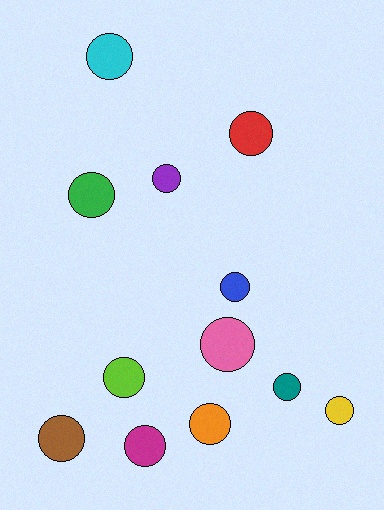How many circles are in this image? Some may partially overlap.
There are 12 circles.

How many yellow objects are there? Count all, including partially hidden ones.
There is 1 yellow object.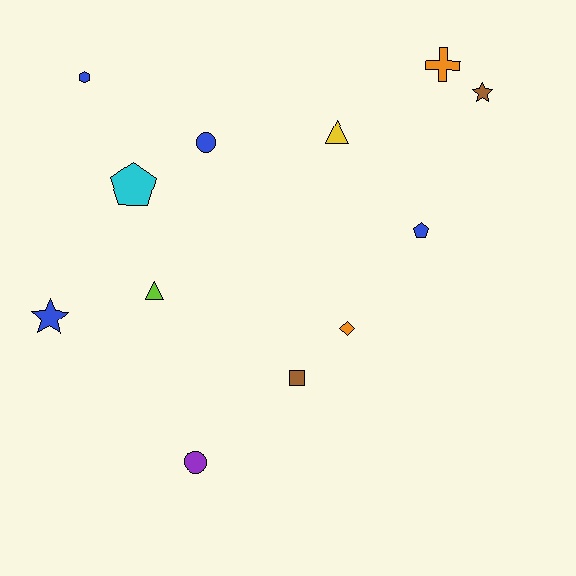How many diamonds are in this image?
There is 1 diamond.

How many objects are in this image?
There are 12 objects.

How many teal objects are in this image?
There are no teal objects.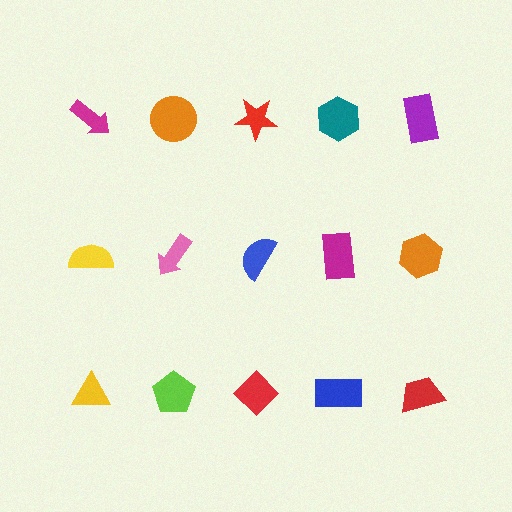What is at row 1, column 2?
An orange circle.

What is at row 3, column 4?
A blue rectangle.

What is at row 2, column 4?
A magenta rectangle.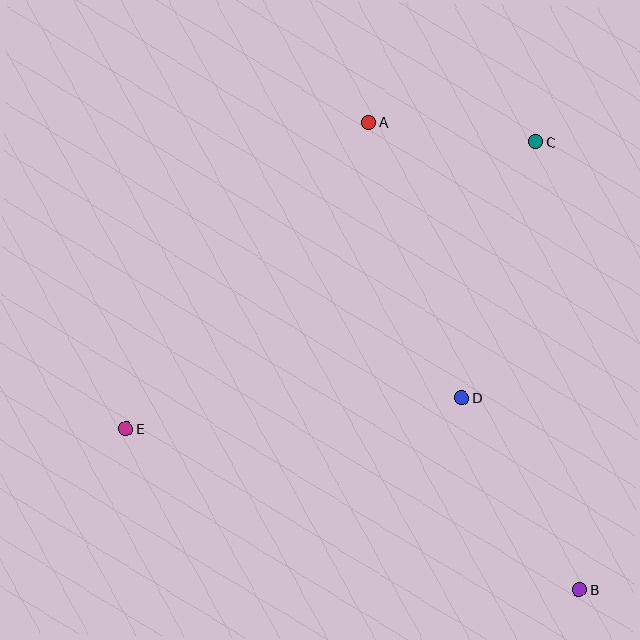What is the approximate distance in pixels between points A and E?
The distance between A and E is approximately 391 pixels.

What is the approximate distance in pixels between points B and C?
The distance between B and C is approximately 450 pixels.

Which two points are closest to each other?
Points A and C are closest to each other.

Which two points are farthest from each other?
Points A and B are farthest from each other.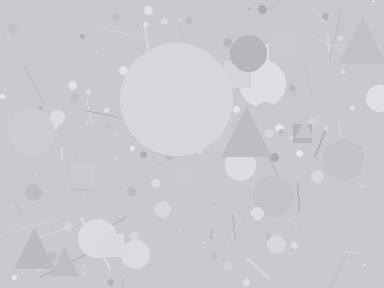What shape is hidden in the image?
A circle is hidden in the image.